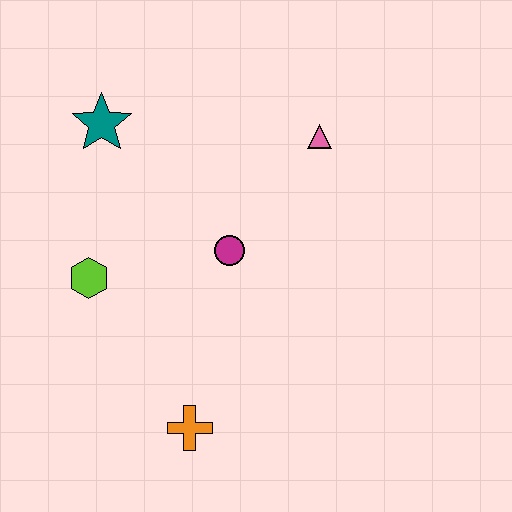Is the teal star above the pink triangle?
Yes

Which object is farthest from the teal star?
The orange cross is farthest from the teal star.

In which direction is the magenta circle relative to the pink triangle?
The magenta circle is below the pink triangle.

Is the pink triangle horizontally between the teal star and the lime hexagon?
No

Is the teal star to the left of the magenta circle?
Yes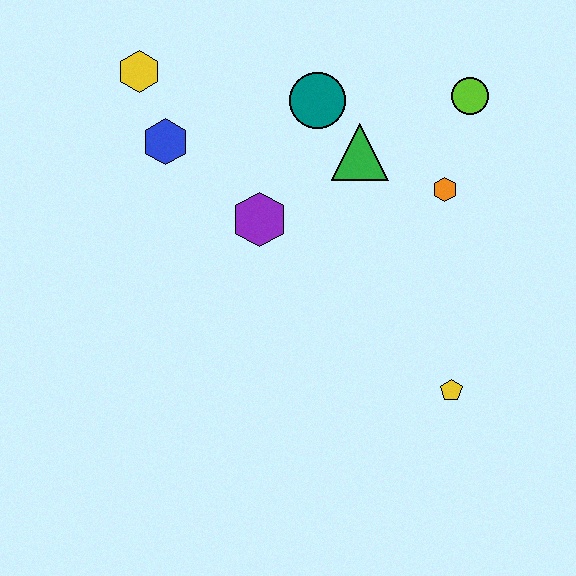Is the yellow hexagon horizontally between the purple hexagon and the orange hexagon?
No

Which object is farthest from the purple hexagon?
The yellow pentagon is farthest from the purple hexagon.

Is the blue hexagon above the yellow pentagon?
Yes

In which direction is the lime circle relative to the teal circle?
The lime circle is to the right of the teal circle.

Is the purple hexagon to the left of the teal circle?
Yes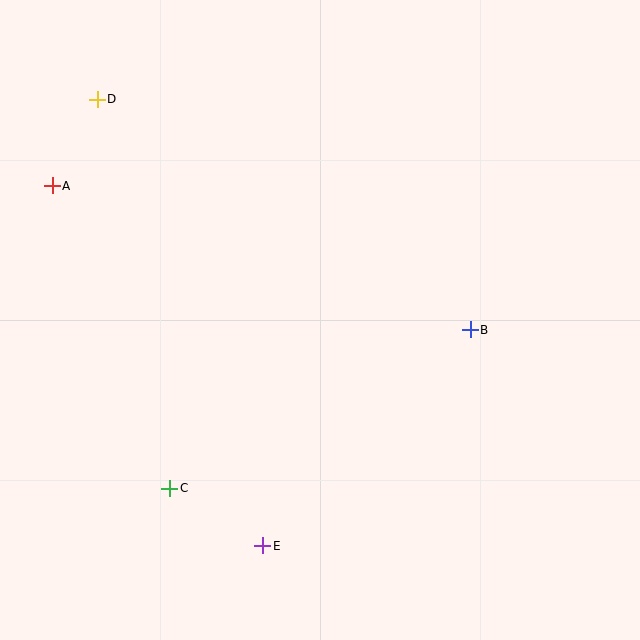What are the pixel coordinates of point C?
Point C is at (170, 488).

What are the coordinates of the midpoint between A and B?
The midpoint between A and B is at (261, 258).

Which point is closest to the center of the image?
Point B at (470, 330) is closest to the center.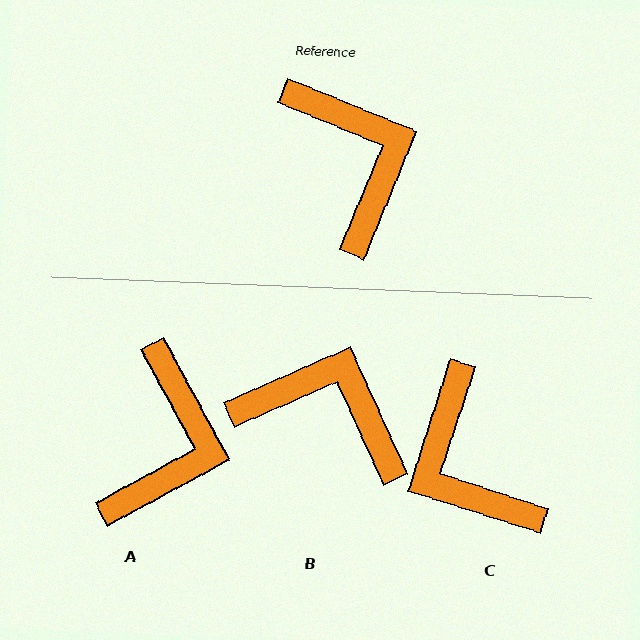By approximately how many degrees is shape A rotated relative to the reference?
Approximately 39 degrees clockwise.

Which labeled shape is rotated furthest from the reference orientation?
C, about 175 degrees away.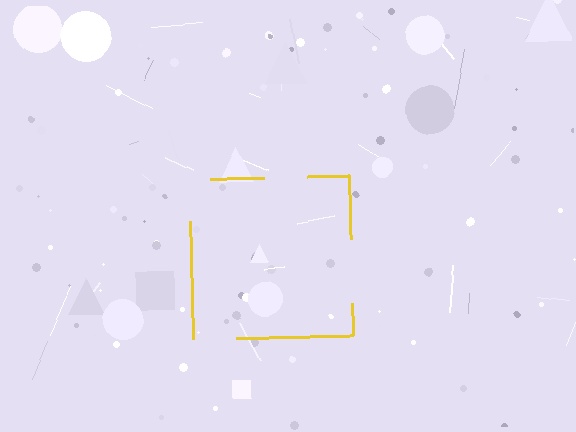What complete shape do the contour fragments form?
The contour fragments form a square.